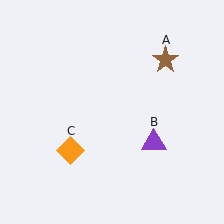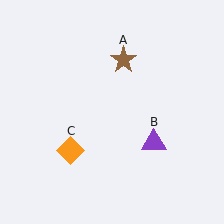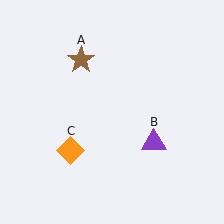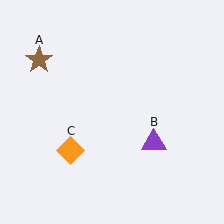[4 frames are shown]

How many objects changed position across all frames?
1 object changed position: brown star (object A).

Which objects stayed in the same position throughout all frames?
Purple triangle (object B) and orange diamond (object C) remained stationary.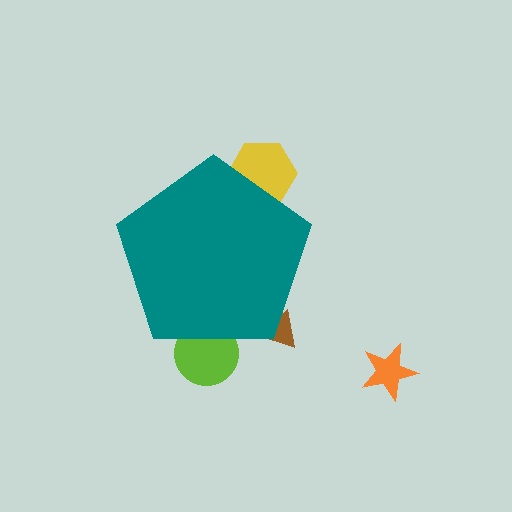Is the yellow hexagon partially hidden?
Yes, the yellow hexagon is partially hidden behind the teal pentagon.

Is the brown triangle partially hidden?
Yes, the brown triangle is partially hidden behind the teal pentagon.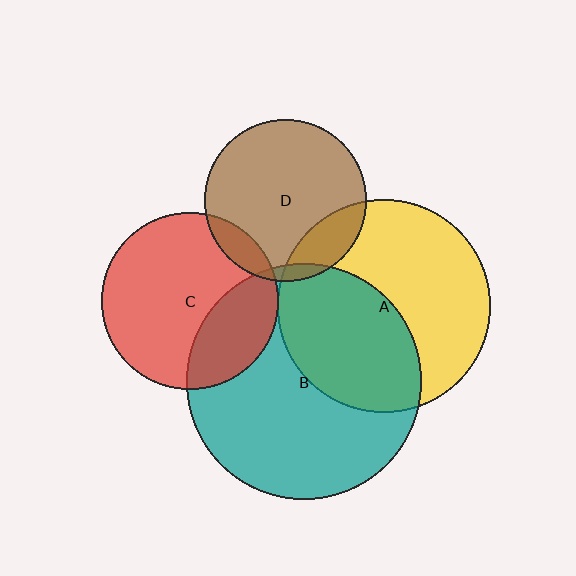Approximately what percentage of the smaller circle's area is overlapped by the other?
Approximately 5%.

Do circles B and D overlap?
Yes.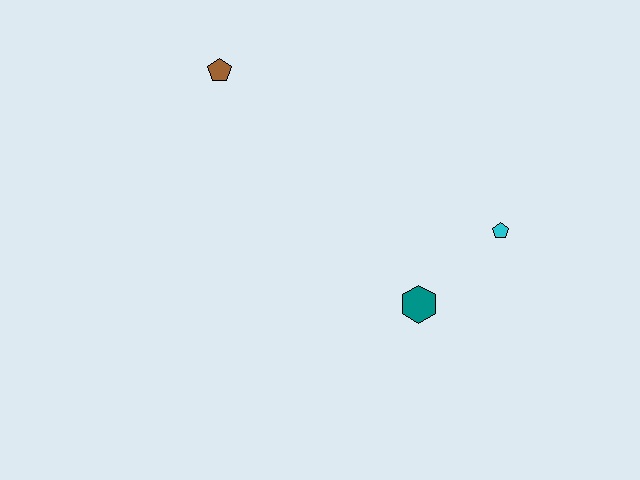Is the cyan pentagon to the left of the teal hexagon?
No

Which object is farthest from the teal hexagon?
The brown pentagon is farthest from the teal hexagon.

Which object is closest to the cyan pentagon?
The teal hexagon is closest to the cyan pentagon.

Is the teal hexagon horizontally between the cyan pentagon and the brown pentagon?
Yes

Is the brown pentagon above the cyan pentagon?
Yes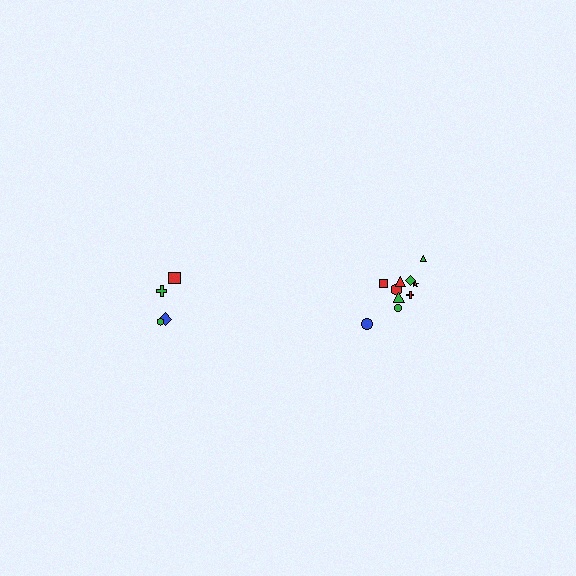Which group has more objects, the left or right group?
The right group.